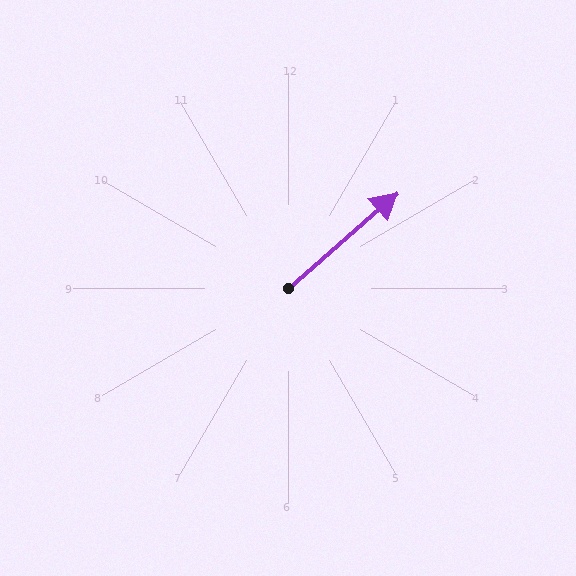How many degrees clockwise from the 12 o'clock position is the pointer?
Approximately 49 degrees.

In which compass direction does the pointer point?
Northeast.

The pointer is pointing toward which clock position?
Roughly 2 o'clock.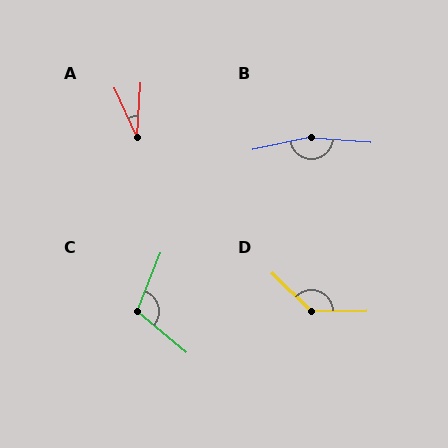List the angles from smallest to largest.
A (29°), C (108°), D (135°), B (163°).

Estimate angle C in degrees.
Approximately 108 degrees.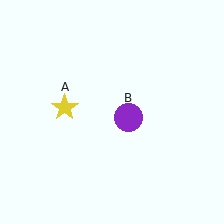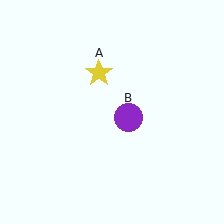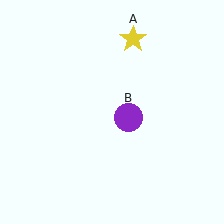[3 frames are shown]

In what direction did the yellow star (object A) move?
The yellow star (object A) moved up and to the right.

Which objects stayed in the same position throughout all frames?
Purple circle (object B) remained stationary.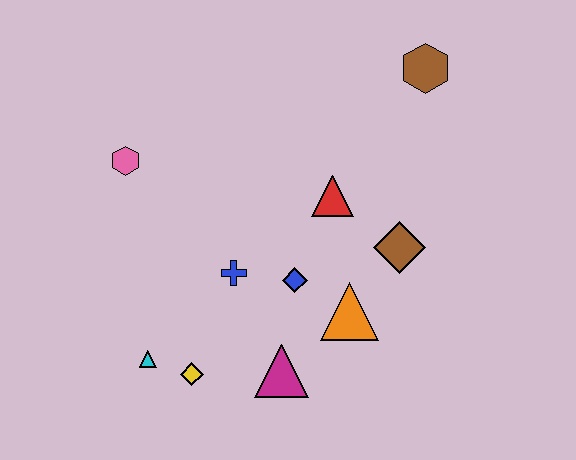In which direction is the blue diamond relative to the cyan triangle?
The blue diamond is to the right of the cyan triangle.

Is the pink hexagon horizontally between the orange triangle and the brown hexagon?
No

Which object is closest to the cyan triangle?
The yellow diamond is closest to the cyan triangle.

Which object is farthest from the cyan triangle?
The brown hexagon is farthest from the cyan triangle.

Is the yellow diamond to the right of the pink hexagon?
Yes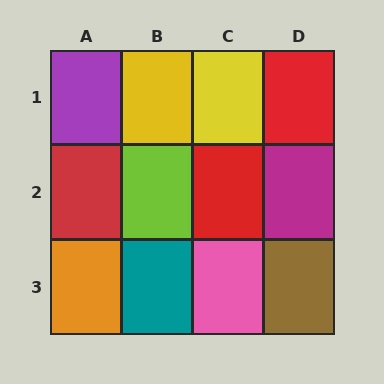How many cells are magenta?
1 cell is magenta.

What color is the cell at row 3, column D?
Brown.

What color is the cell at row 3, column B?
Teal.